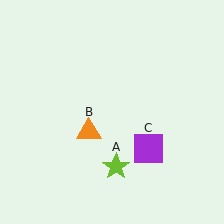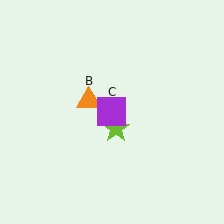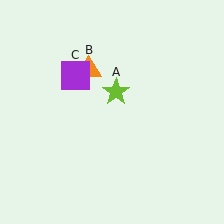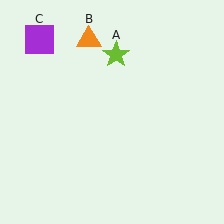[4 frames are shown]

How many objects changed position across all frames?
3 objects changed position: lime star (object A), orange triangle (object B), purple square (object C).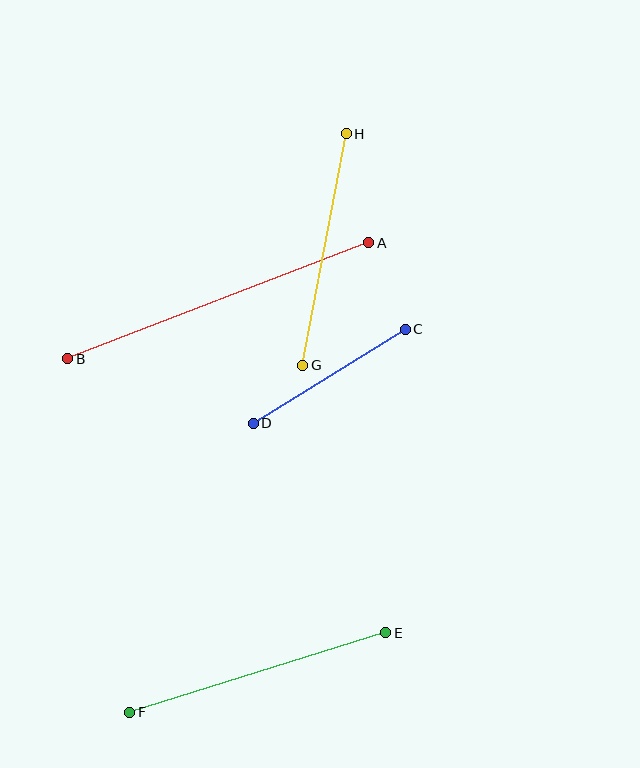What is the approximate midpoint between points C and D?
The midpoint is at approximately (329, 376) pixels.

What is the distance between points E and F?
The distance is approximately 268 pixels.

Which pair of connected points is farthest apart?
Points A and B are farthest apart.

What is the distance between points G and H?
The distance is approximately 235 pixels.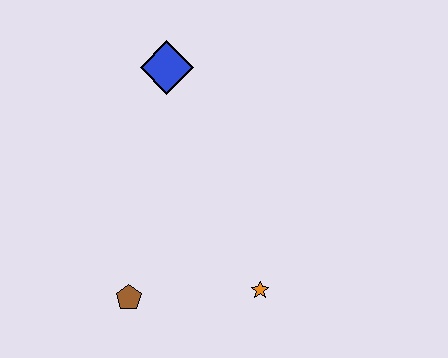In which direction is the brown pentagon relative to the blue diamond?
The brown pentagon is below the blue diamond.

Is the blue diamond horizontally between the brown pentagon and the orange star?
Yes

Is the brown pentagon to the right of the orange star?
No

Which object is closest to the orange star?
The brown pentagon is closest to the orange star.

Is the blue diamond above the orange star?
Yes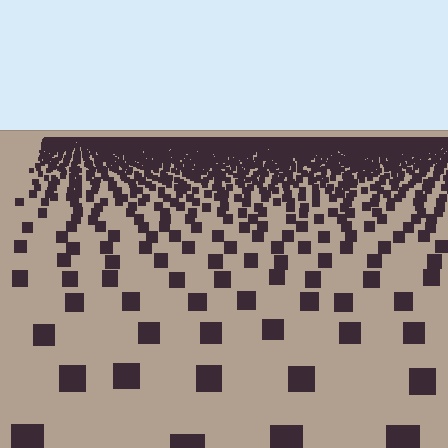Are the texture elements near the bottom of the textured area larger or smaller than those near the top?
Larger. Near the bottom, elements are closer to the viewer and appear at a bigger on-screen size.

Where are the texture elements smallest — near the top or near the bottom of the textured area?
Near the top.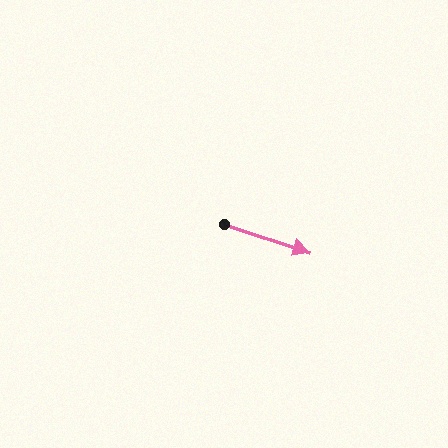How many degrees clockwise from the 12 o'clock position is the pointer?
Approximately 108 degrees.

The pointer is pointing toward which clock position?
Roughly 4 o'clock.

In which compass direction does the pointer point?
East.